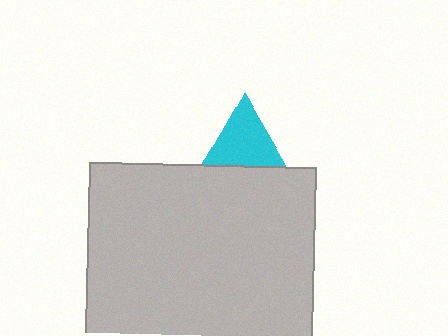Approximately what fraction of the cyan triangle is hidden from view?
Roughly 62% of the cyan triangle is hidden behind the light gray square.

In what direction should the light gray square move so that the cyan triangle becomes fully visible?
The light gray square should move down. That is the shortest direction to clear the overlap and leave the cyan triangle fully visible.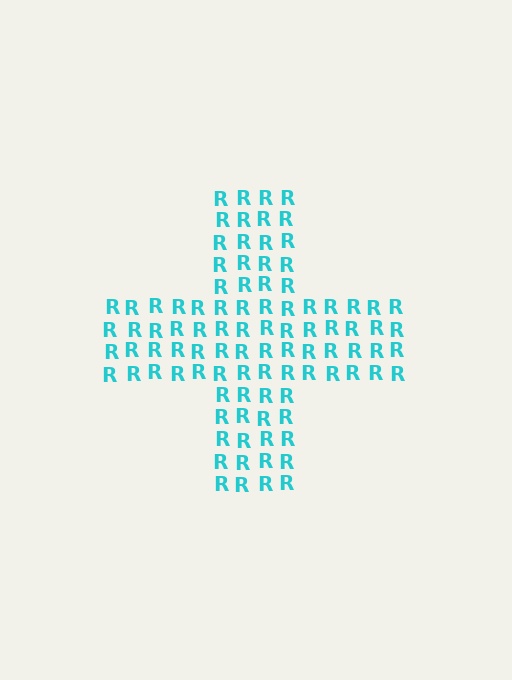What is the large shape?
The large shape is a cross.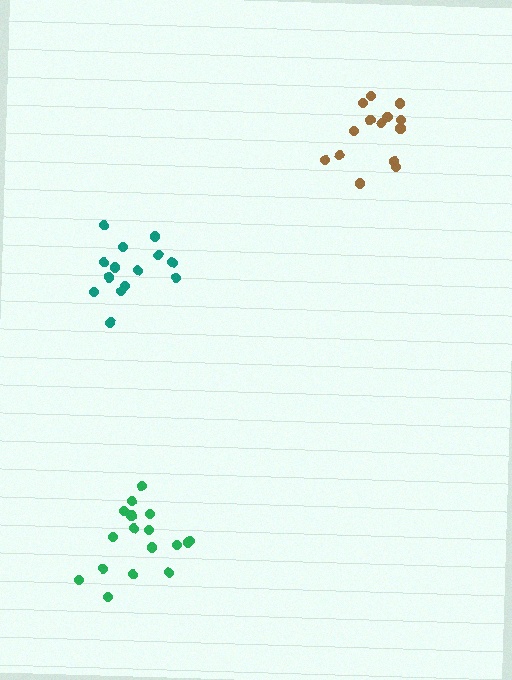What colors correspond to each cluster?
The clusters are colored: teal, brown, green.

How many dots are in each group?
Group 1: 14 dots, Group 2: 14 dots, Group 3: 17 dots (45 total).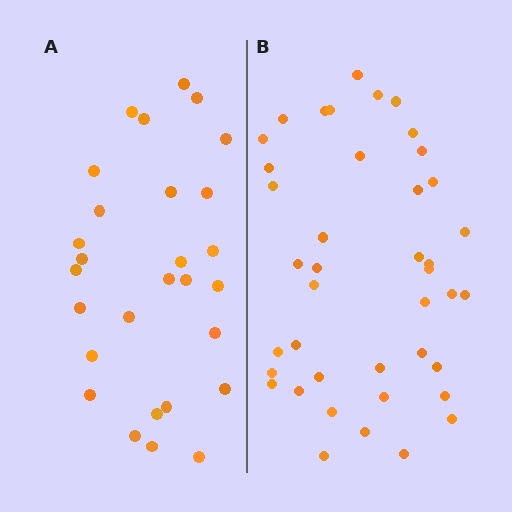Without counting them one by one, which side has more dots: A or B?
Region B (the right region) has more dots.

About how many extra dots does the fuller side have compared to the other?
Region B has approximately 15 more dots than region A.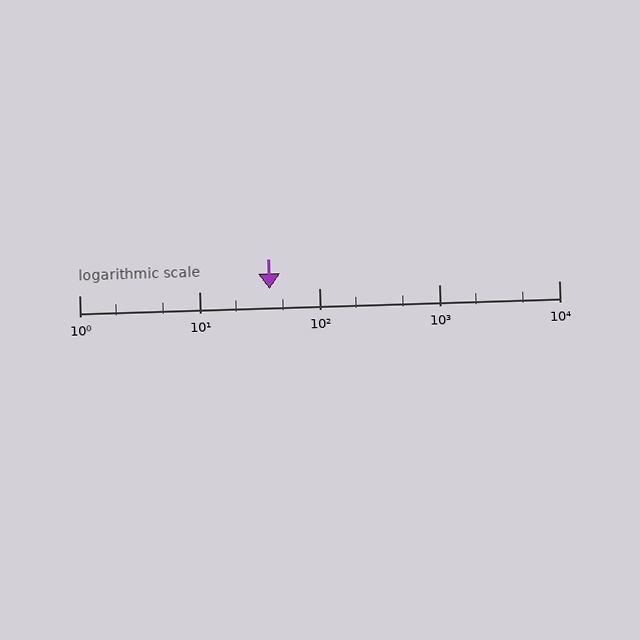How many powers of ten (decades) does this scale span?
The scale spans 4 decades, from 1 to 10000.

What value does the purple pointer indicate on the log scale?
The pointer indicates approximately 39.